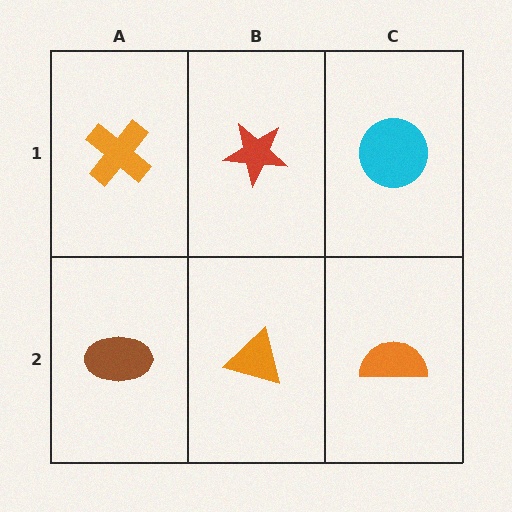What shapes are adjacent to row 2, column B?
A red star (row 1, column B), a brown ellipse (row 2, column A), an orange semicircle (row 2, column C).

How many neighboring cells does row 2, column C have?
2.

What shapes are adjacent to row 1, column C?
An orange semicircle (row 2, column C), a red star (row 1, column B).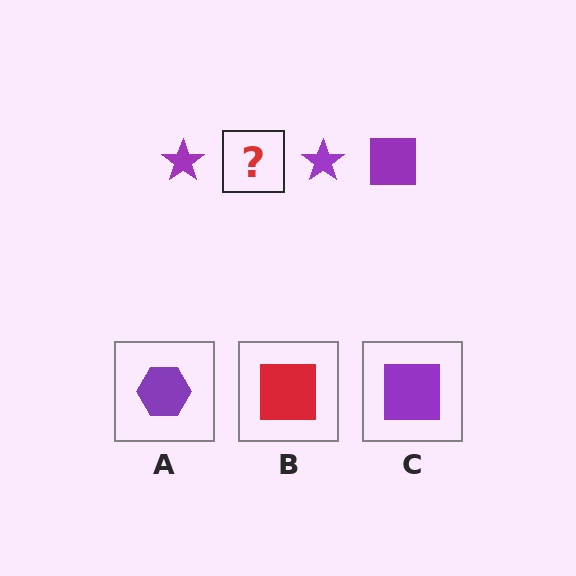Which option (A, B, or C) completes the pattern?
C.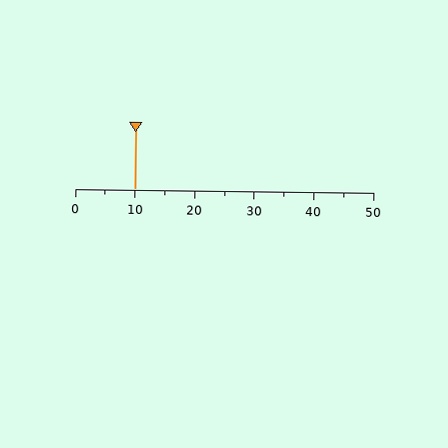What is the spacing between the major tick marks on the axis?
The major ticks are spaced 10 apart.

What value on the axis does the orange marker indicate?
The marker indicates approximately 10.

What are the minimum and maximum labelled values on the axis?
The axis runs from 0 to 50.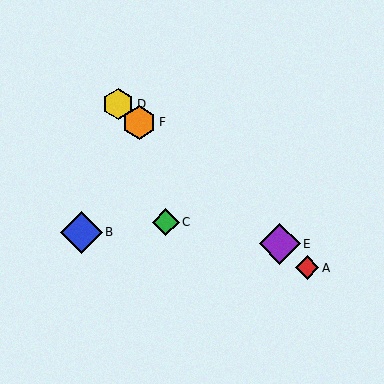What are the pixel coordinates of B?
Object B is at (81, 232).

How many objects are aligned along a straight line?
4 objects (A, D, E, F) are aligned along a straight line.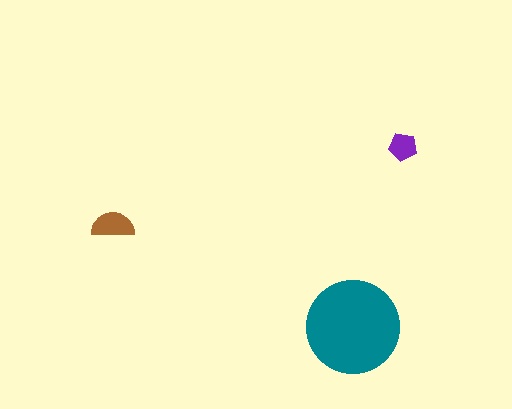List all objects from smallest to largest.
The purple pentagon, the brown semicircle, the teal circle.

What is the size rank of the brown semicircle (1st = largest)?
2nd.